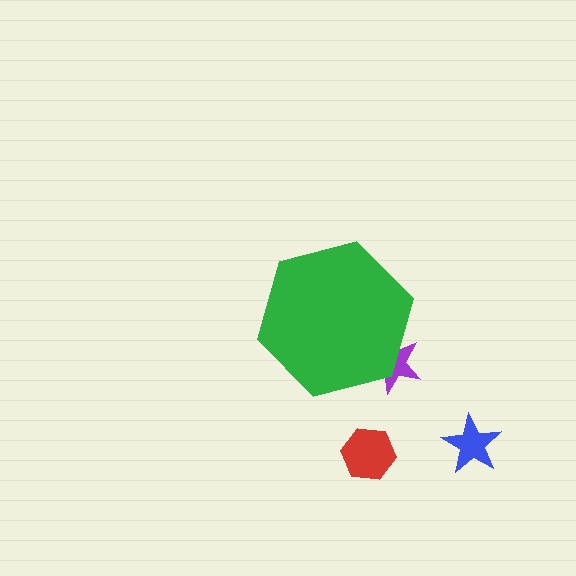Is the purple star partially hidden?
Yes, the purple star is partially hidden behind the green hexagon.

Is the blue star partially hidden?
No, the blue star is fully visible.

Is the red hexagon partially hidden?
No, the red hexagon is fully visible.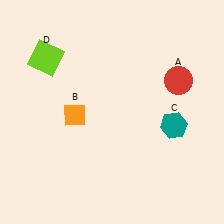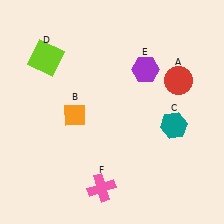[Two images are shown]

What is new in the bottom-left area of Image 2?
A pink cross (F) was added in the bottom-left area of Image 2.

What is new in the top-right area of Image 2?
A purple hexagon (E) was added in the top-right area of Image 2.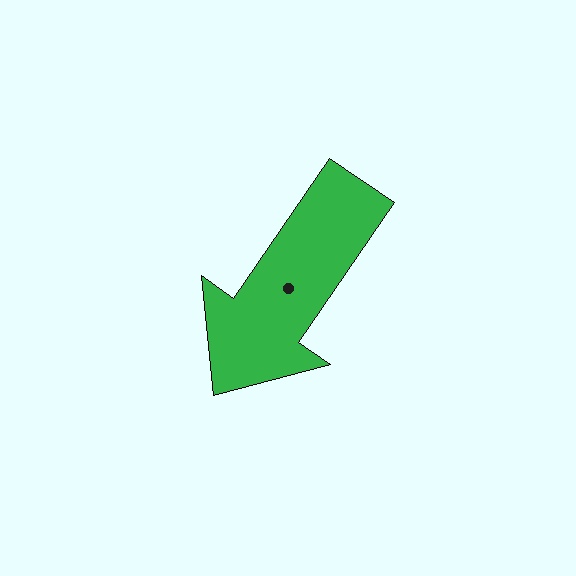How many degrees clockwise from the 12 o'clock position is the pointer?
Approximately 215 degrees.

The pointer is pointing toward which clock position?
Roughly 7 o'clock.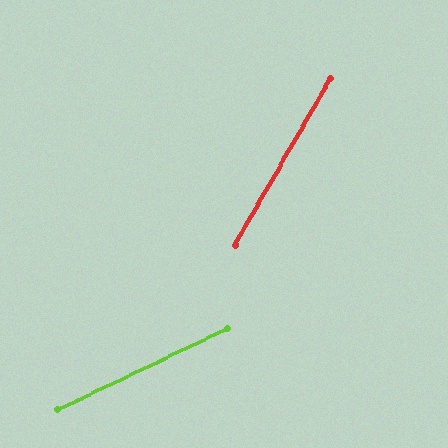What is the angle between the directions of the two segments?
Approximately 35 degrees.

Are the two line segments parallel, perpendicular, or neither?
Neither parallel nor perpendicular — they differ by about 35°.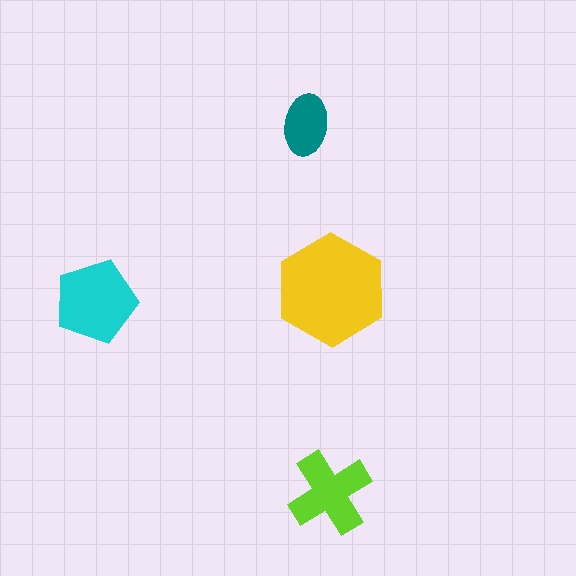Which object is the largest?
The yellow hexagon.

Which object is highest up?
The teal ellipse is topmost.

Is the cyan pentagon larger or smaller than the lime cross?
Larger.